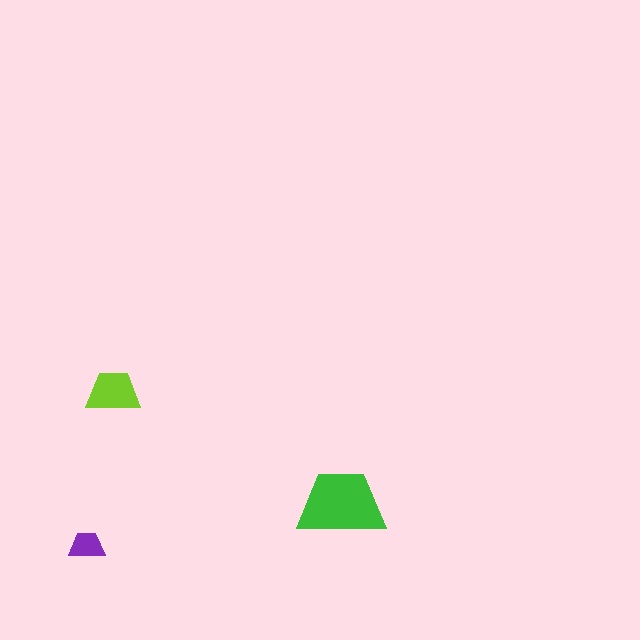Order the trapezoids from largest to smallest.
the green one, the lime one, the purple one.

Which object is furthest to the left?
The purple trapezoid is leftmost.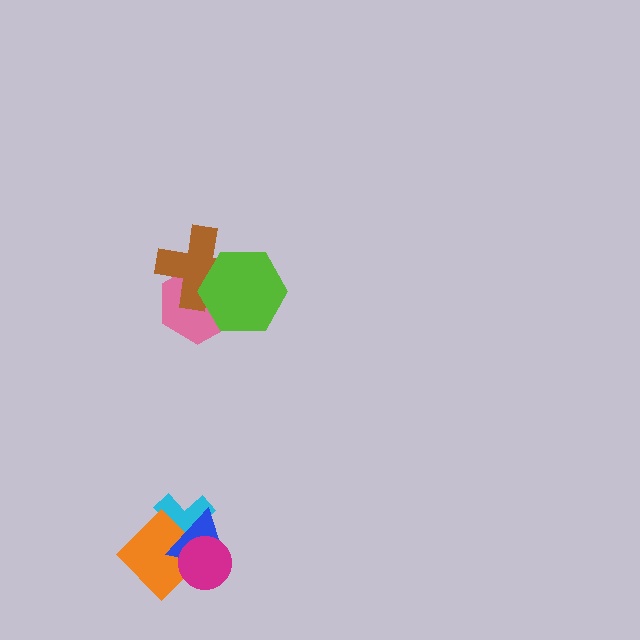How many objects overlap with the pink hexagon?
2 objects overlap with the pink hexagon.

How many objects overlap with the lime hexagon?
2 objects overlap with the lime hexagon.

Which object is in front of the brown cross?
The lime hexagon is in front of the brown cross.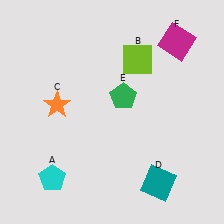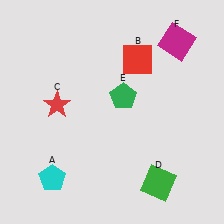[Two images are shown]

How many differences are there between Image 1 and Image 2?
There are 3 differences between the two images.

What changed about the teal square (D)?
In Image 1, D is teal. In Image 2, it changed to green.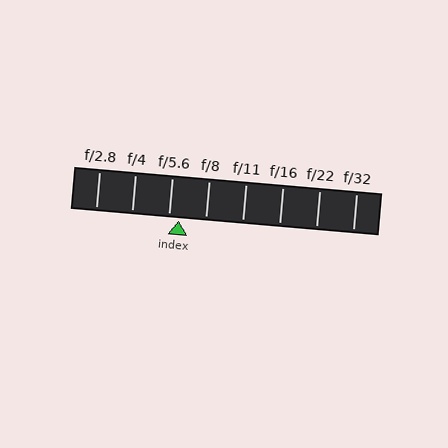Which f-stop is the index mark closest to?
The index mark is closest to f/5.6.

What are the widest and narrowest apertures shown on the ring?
The widest aperture shown is f/2.8 and the narrowest is f/32.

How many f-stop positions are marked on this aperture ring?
There are 8 f-stop positions marked.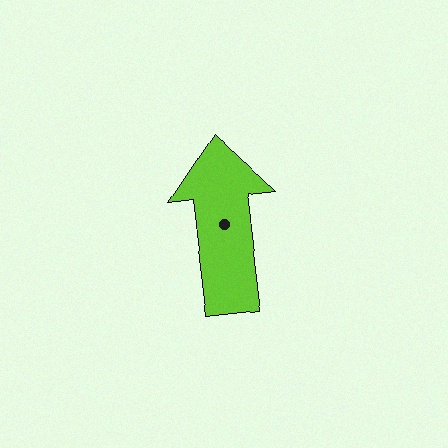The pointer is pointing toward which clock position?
Roughly 12 o'clock.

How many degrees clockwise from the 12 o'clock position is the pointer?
Approximately 353 degrees.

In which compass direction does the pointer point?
North.